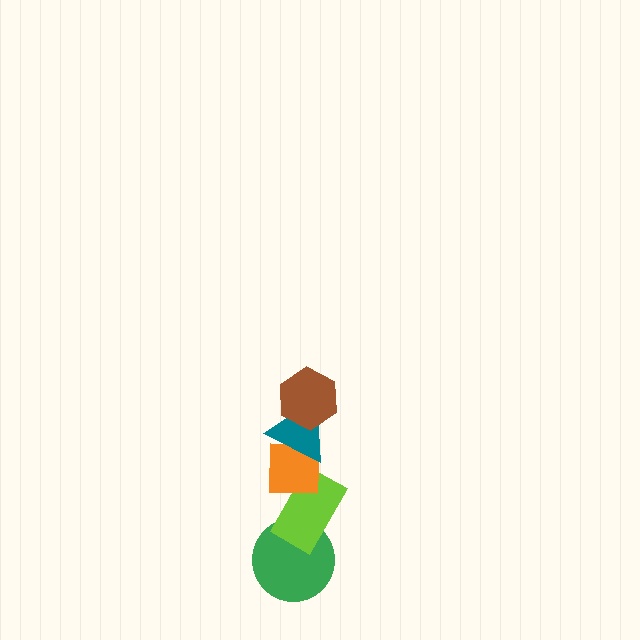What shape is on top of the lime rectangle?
The orange square is on top of the lime rectangle.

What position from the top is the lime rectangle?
The lime rectangle is 4th from the top.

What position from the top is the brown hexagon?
The brown hexagon is 1st from the top.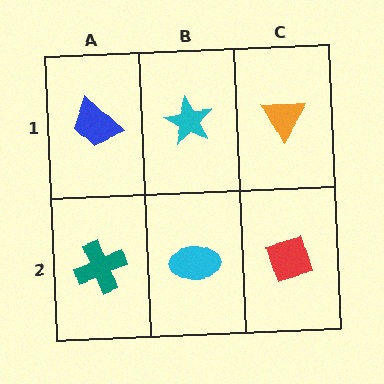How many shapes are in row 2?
3 shapes.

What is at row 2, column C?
A red diamond.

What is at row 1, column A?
A blue trapezoid.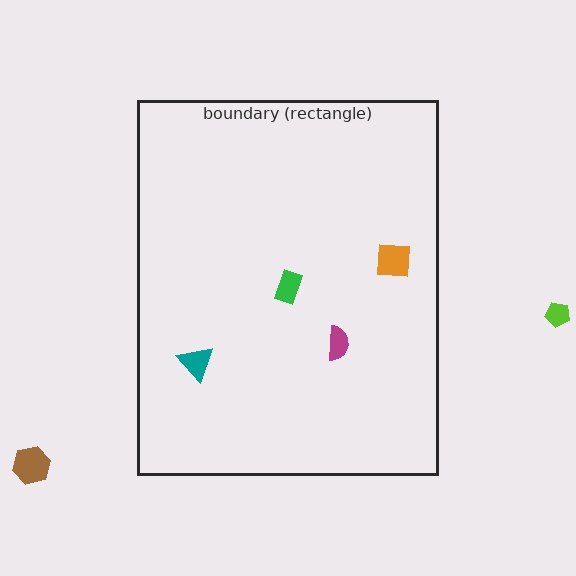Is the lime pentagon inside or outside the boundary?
Outside.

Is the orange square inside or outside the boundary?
Inside.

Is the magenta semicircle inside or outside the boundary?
Inside.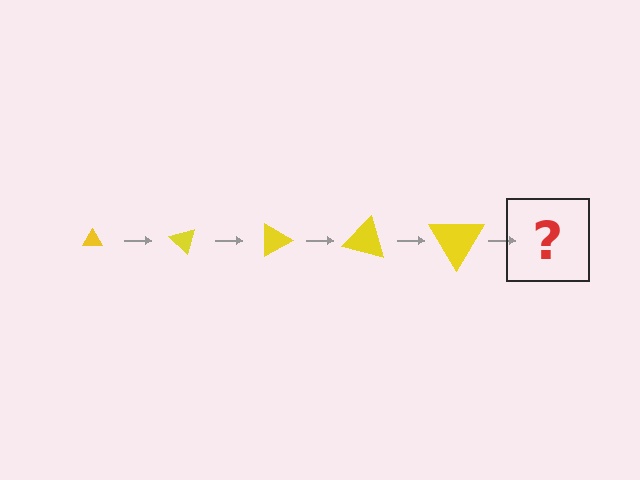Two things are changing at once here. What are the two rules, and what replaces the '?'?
The two rules are that the triangle grows larger each step and it rotates 45 degrees each step. The '?' should be a triangle, larger than the previous one and rotated 225 degrees from the start.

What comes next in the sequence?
The next element should be a triangle, larger than the previous one and rotated 225 degrees from the start.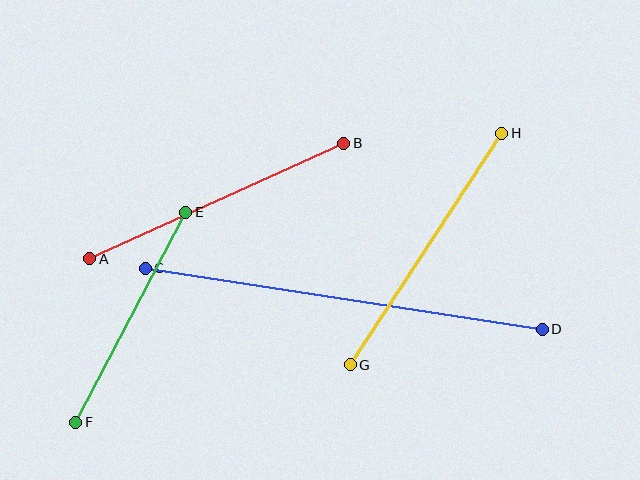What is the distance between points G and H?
The distance is approximately 277 pixels.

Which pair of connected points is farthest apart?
Points C and D are farthest apart.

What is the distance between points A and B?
The distance is approximately 279 pixels.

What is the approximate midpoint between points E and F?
The midpoint is at approximately (131, 317) pixels.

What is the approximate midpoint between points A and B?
The midpoint is at approximately (217, 201) pixels.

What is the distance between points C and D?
The distance is approximately 402 pixels.